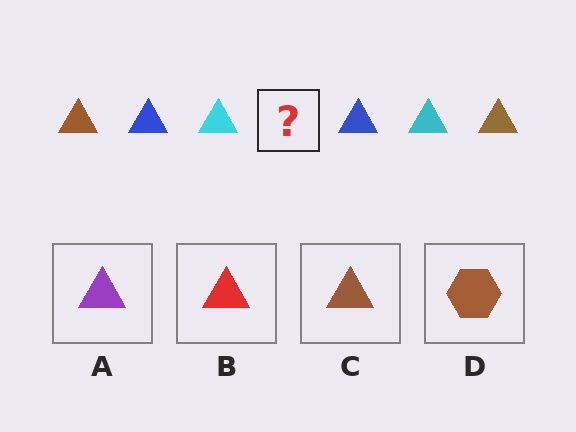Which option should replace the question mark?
Option C.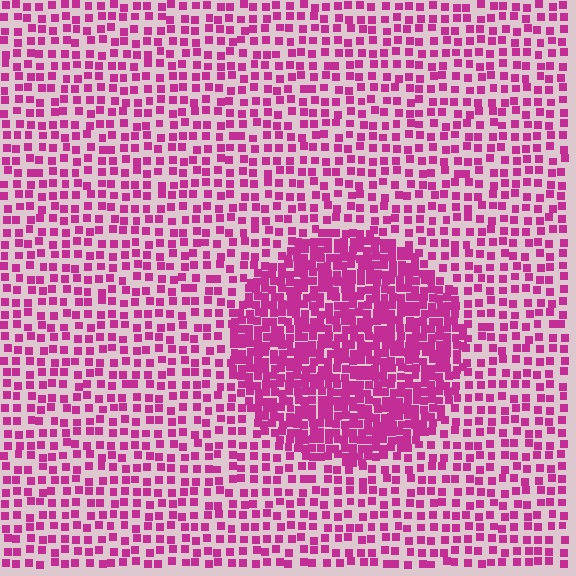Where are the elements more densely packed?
The elements are more densely packed inside the circle boundary.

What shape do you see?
I see a circle.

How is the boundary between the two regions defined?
The boundary is defined by a change in element density (approximately 2.2x ratio). All elements are the same color, size, and shape.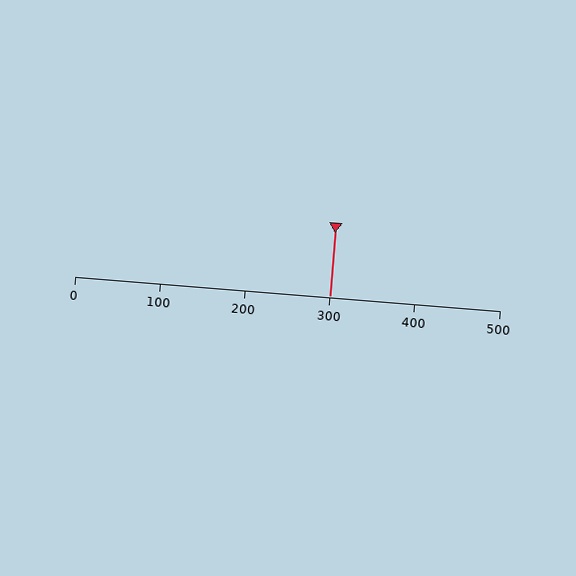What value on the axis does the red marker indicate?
The marker indicates approximately 300.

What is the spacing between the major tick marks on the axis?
The major ticks are spaced 100 apart.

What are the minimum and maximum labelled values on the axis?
The axis runs from 0 to 500.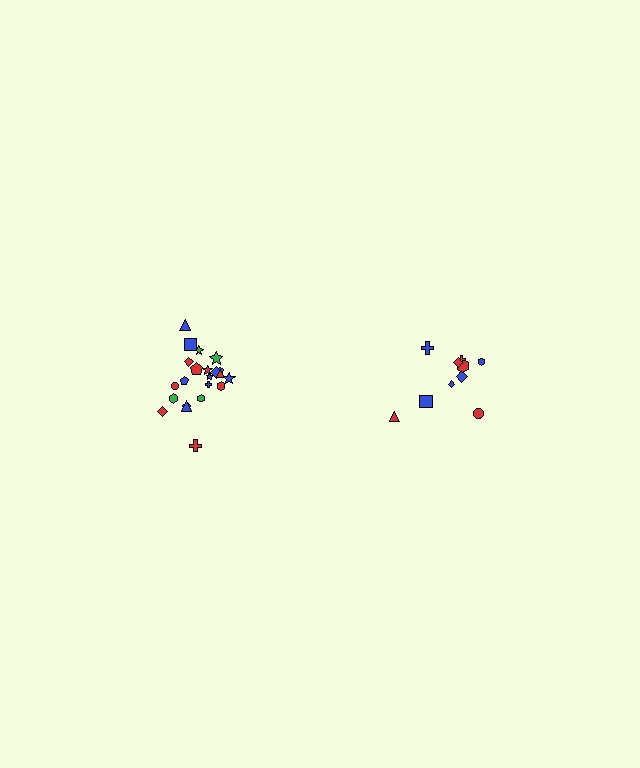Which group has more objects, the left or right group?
The left group.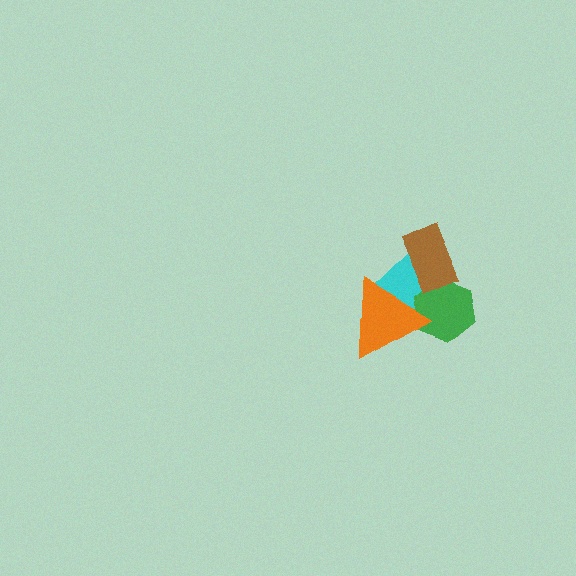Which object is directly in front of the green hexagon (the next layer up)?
The brown rectangle is directly in front of the green hexagon.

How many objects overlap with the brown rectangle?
2 objects overlap with the brown rectangle.